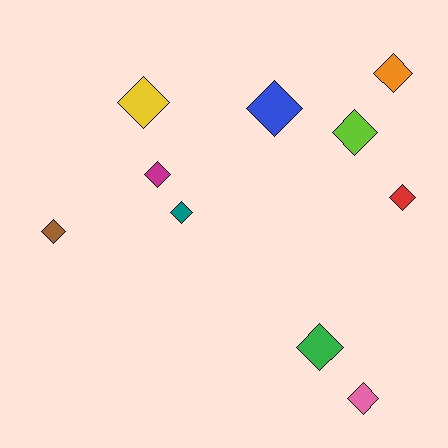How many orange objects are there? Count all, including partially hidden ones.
There is 1 orange object.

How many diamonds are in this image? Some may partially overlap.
There are 10 diamonds.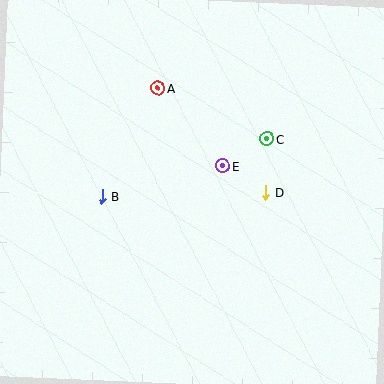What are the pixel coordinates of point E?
Point E is at (223, 166).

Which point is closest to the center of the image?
Point E at (223, 166) is closest to the center.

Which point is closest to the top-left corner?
Point A is closest to the top-left corner.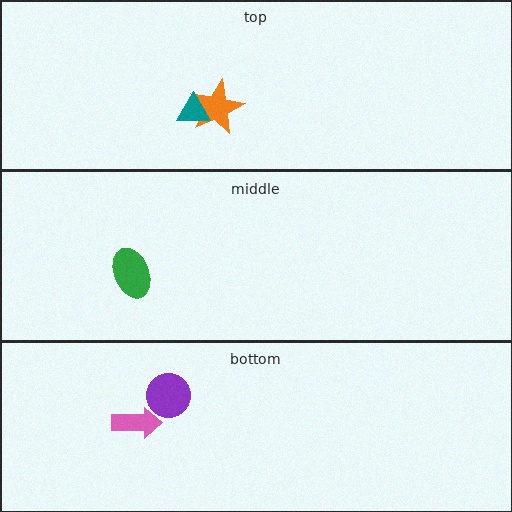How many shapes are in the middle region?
1.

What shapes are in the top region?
The orange star, the teal triangle.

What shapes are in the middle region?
The green ellipse.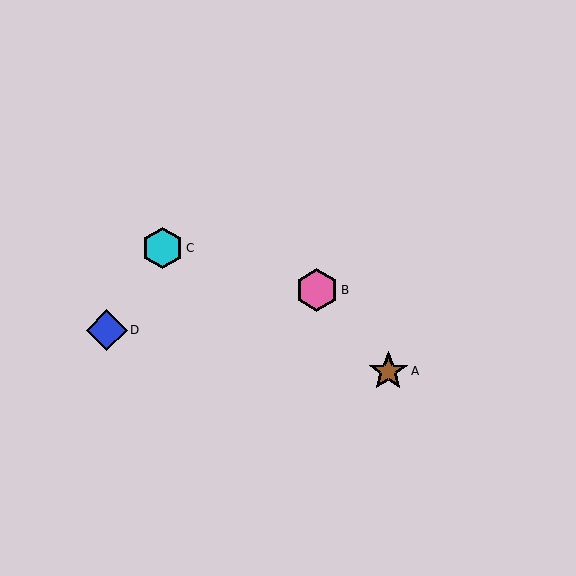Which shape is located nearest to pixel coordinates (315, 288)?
The pink hexagon (labeled B) at (317, 290) is nearest to that location.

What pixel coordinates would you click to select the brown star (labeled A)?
Click at (388, 371) to select the brown star A.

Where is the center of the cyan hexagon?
The center of the cyan hexagon is at (163, 248).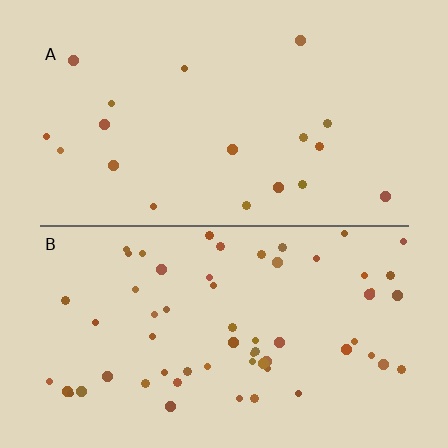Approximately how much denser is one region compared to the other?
Approximately 3.2× — region B over region A.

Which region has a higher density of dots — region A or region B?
B (the bottom).